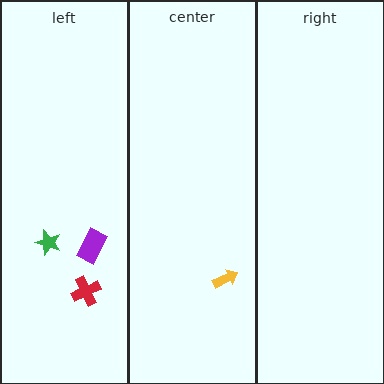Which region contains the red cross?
The left region.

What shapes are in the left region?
The red cross, the green star, the purple rectangle.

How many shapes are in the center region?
1.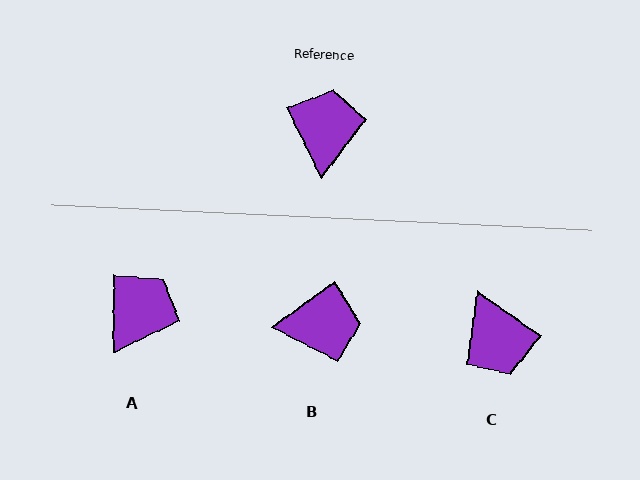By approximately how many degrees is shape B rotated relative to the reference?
Approximately 80 degrees clockwise.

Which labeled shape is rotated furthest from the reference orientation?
C, about 151 degrees away.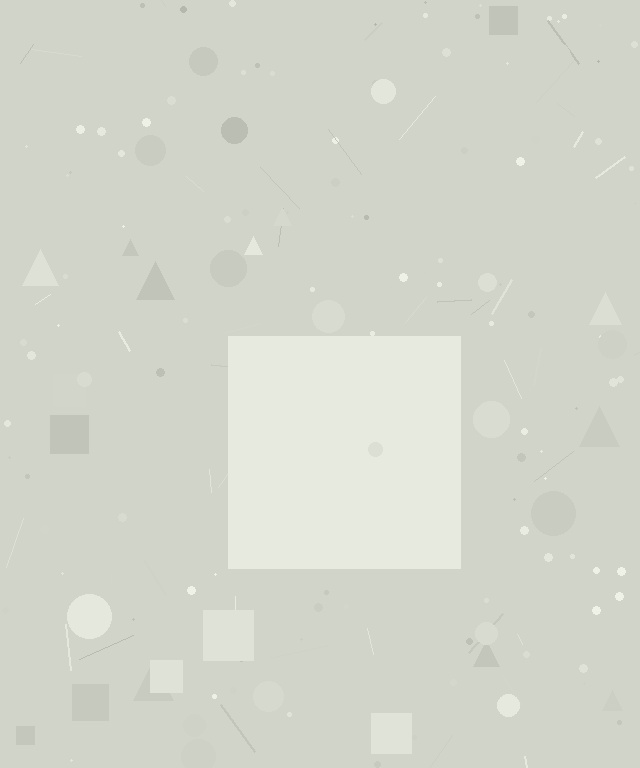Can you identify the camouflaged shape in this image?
The camouflaged shape is a square.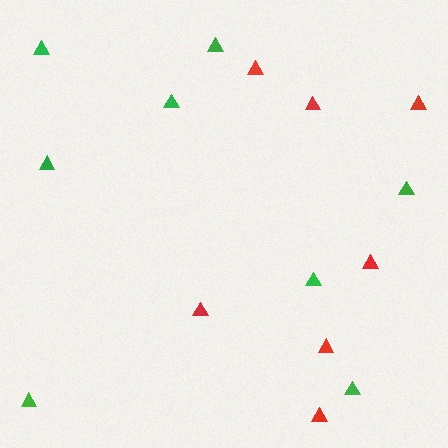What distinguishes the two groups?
There are 2 groups: one group of red triangles (7) and one group of green triangles (8).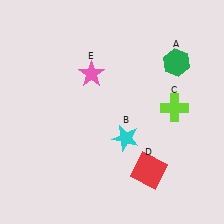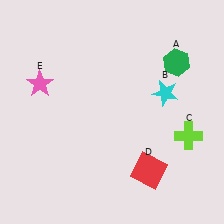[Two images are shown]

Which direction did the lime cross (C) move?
The lime cross (C) moved down.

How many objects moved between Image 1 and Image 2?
3 objects moved between the two images.